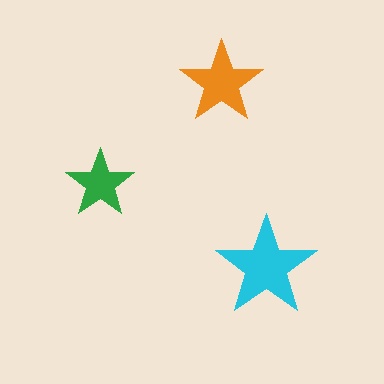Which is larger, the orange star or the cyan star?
The cyan one.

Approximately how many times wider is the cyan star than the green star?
About 1.5 times wider.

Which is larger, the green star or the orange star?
The orange one.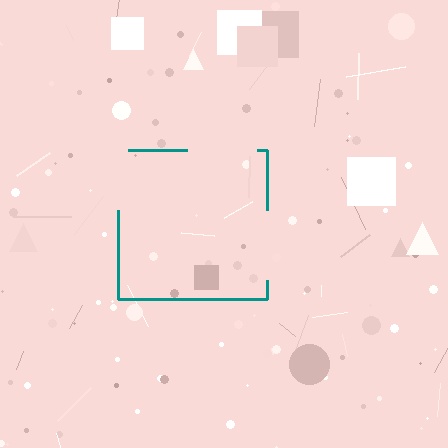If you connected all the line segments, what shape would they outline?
They would outline a square.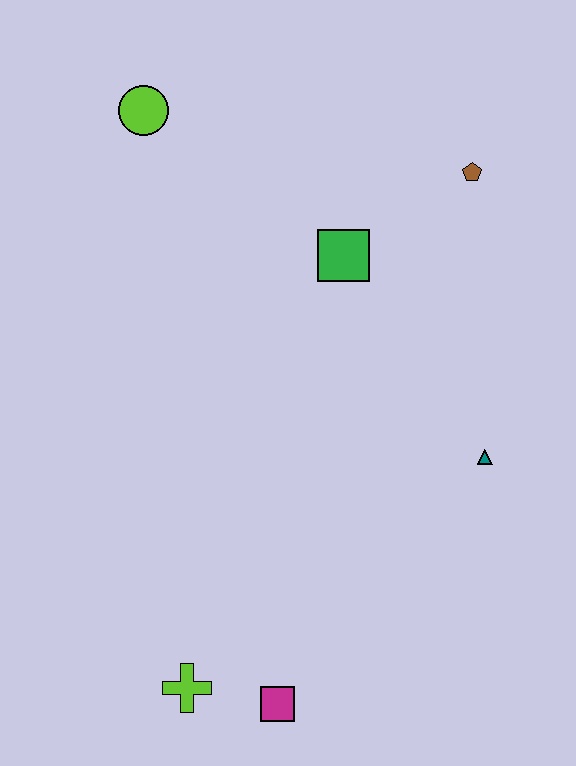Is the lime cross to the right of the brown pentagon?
No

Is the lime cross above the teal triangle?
No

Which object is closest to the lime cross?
The magenta square is closest to the lime cross.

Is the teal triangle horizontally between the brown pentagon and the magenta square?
No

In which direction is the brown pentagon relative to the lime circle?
The brown pentagon is to the right of the lime circle.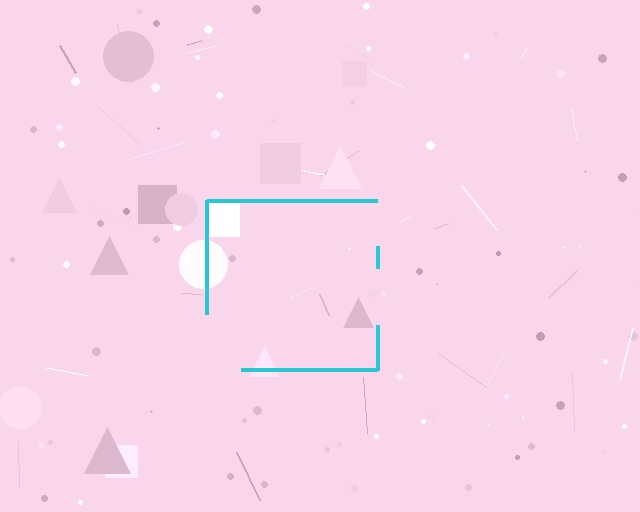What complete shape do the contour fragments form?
The contour fragments form a square.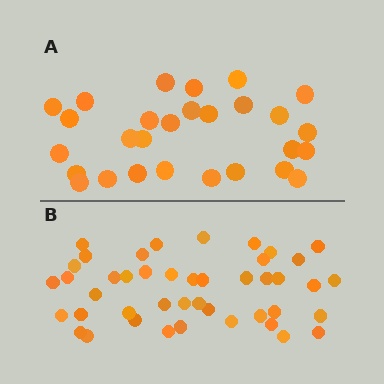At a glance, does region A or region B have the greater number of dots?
Region B (the bottom region) has more dots.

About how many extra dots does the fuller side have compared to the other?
Region B has approximately 15 more dots than region A.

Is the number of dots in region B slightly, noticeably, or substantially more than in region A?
Region B has substantially more. The ratio is roughly 1.6 to 1.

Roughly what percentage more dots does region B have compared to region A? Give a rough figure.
About 55% more.